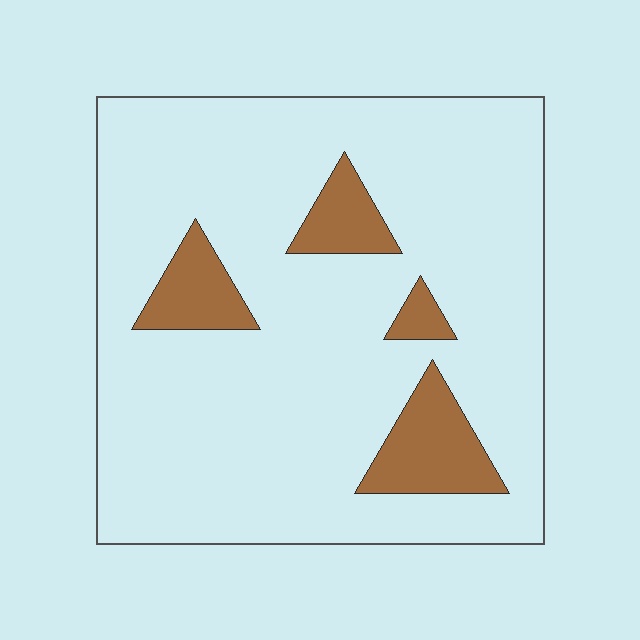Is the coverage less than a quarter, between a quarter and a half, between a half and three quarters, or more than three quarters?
Less than a quarter.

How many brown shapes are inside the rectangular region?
4.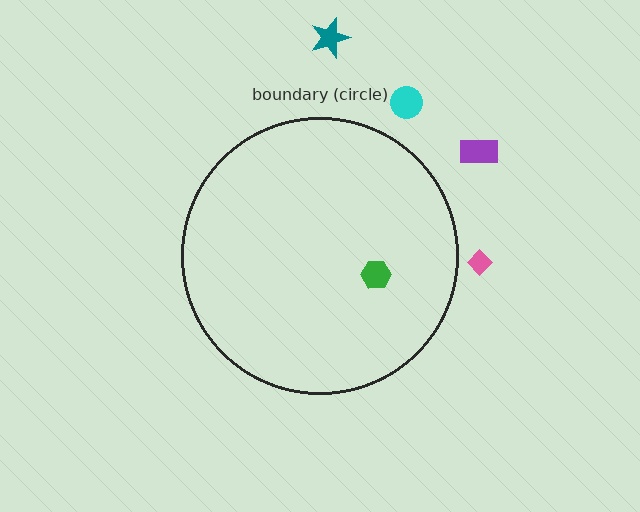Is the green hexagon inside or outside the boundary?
Inside.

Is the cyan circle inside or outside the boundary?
Outside.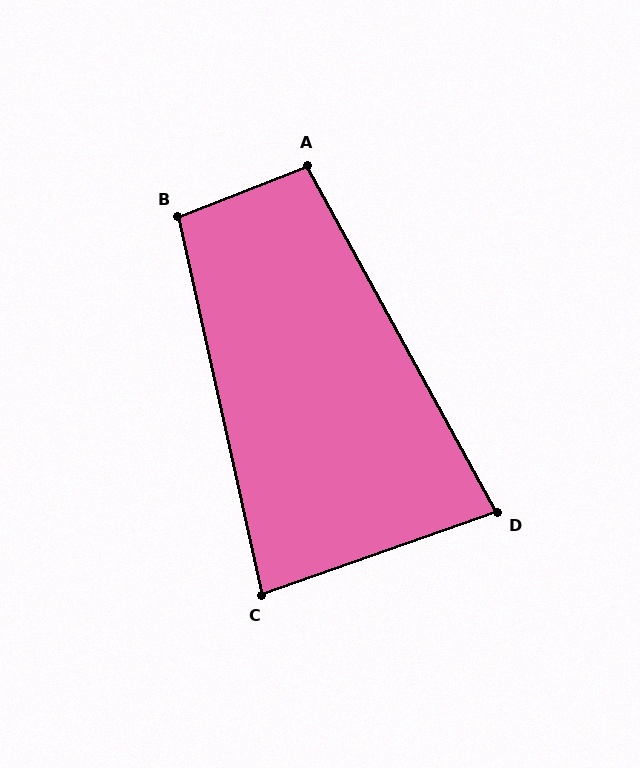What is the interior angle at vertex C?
Approximately 83 degrees (acute).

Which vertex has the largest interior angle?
B, at approximately 99 degrees.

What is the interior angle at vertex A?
Approximately 97 degrees (obtuse).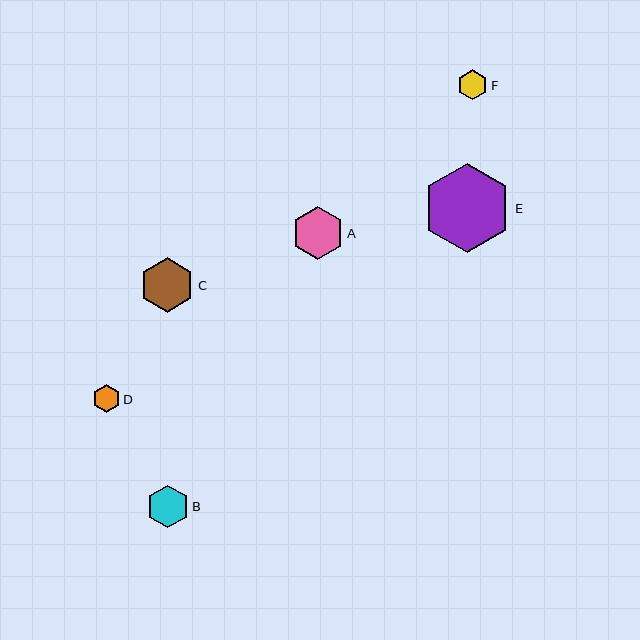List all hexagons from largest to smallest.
From largest to smallest: E, C, A, B, F, D.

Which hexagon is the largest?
Hexagon E is the largest with a size of approximately 89 pixels.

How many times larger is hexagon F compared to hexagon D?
Hexagon F is approximately 1.1 times the size of hexagon D.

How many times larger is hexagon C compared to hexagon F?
Hexagon C is approximately 1.8 times the size of hexagon F.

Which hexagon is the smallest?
Hexagon D is the smallest with a size of approximately 27 pixels.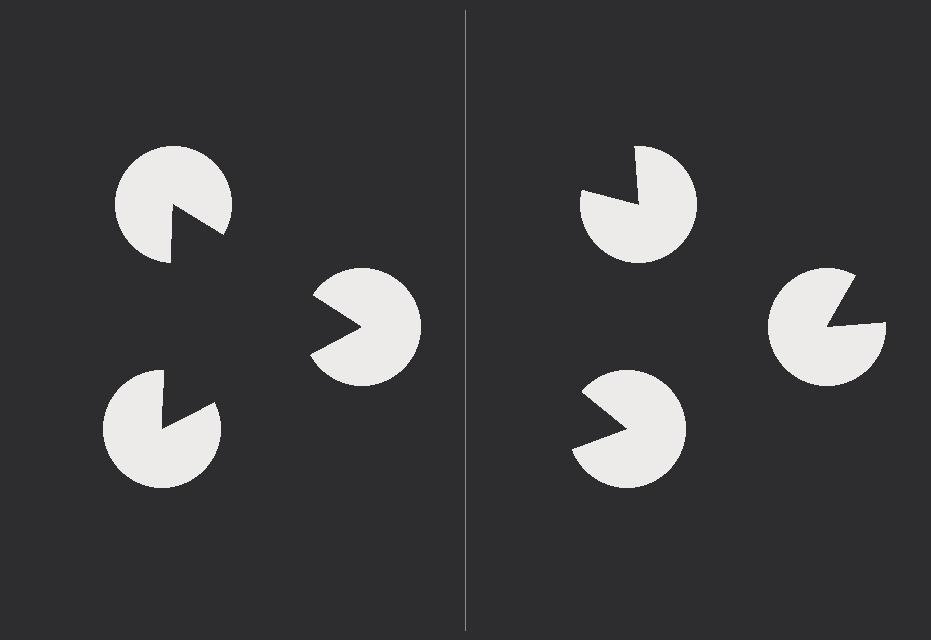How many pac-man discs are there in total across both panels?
6 — 3 on each side.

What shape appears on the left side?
An illusory triangle.